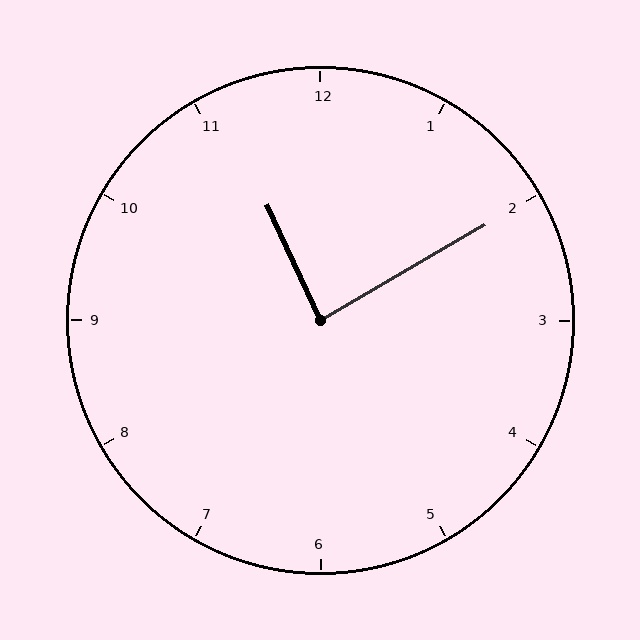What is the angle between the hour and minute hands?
Approximately 85 degrees.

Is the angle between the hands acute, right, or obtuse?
It is right.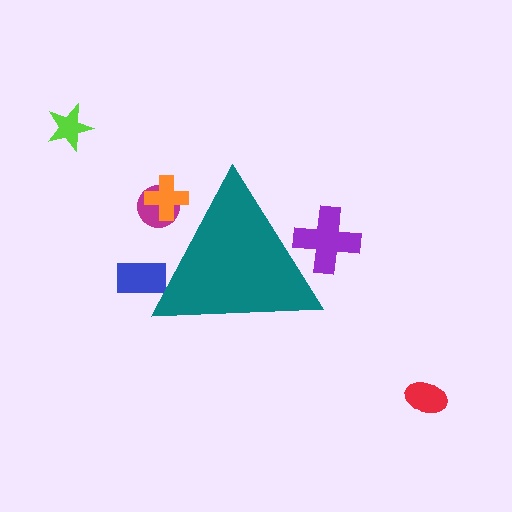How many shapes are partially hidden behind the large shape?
4 shapes are partially hidden.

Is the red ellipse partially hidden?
No, the red ellipse is fully visible.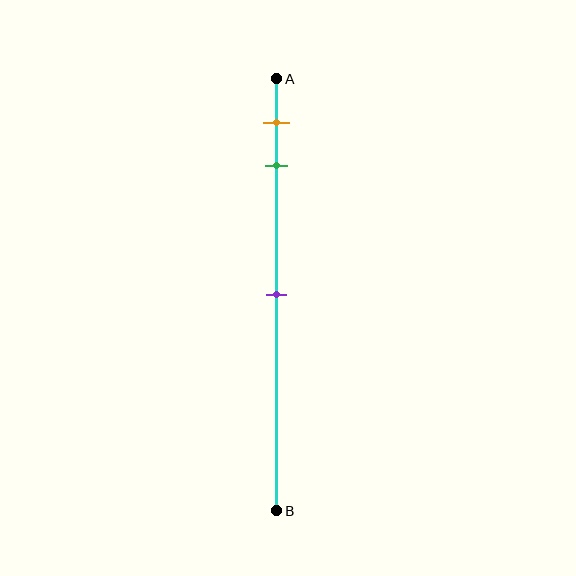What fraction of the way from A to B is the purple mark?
The purple mark is approximately 50% (0.5) of the way from A to B.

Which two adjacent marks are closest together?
The orange and green marks are the closest adjacent pair.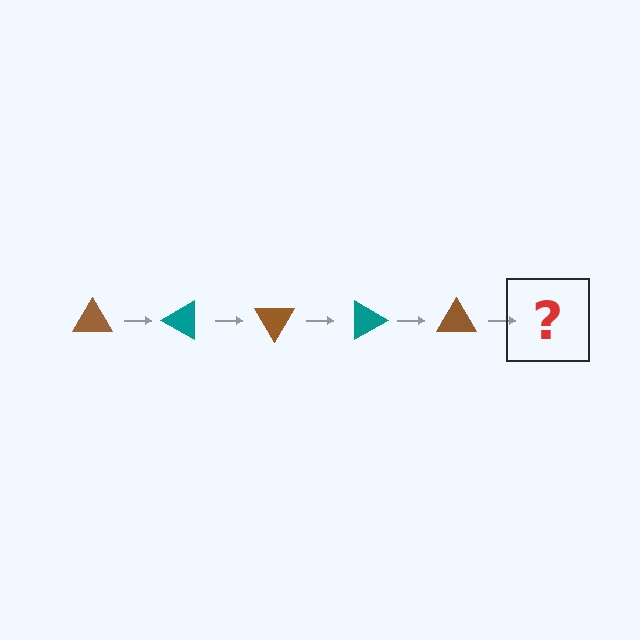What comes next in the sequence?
The next element should be a teal triangle, rotated 150 degrees from the start.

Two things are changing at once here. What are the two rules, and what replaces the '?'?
The two rules are that it rotates 30 degrees each step and the color cycles through brown and teal. The '?' should be a teal triangle, rotated 150 degrees from the start.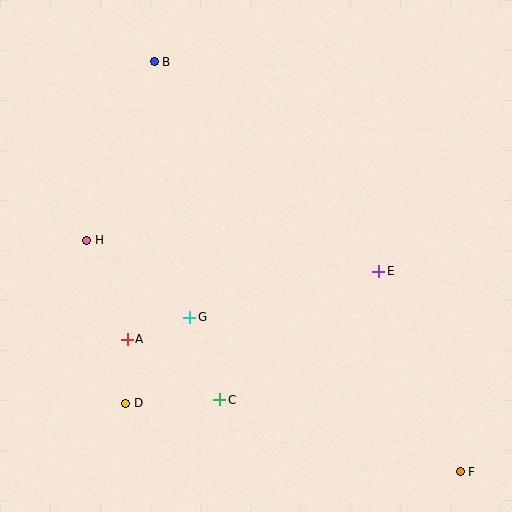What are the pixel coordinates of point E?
Point E is at (379, 271).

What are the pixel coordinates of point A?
Point A is at (127, 339).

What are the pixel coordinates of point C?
Point C is at (220, 400).